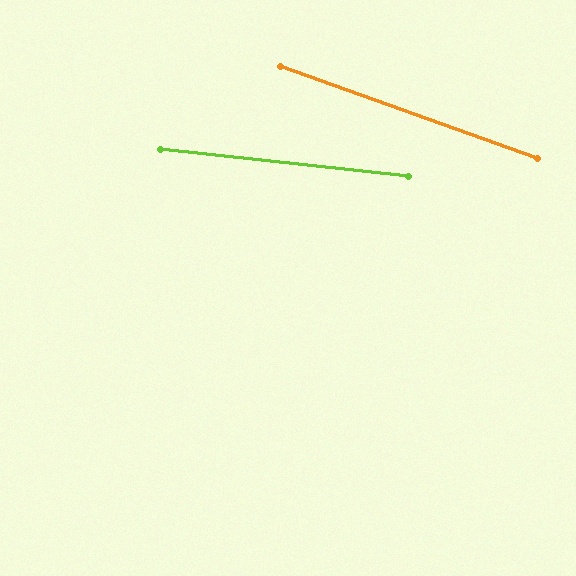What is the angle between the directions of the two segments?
Approximately 14 degrees.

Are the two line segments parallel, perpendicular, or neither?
Neither parallel nor perpendicular — they differ by about 14°.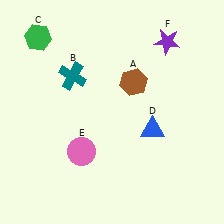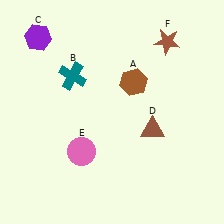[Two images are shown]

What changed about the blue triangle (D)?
In Image 1, D is blue. In Image 2, it changed to brown.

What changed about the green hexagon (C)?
In Image 1, C is green. In Image 2, it changed to purple.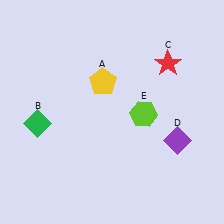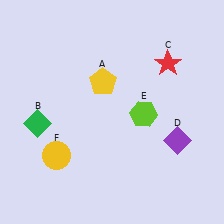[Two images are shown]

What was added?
A yellow circle (F) was added in Image 2.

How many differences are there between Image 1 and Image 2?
There is 1 difference between the two images.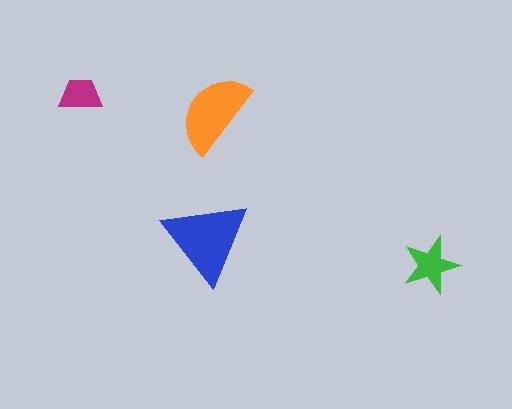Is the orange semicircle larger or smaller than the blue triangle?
Smaller.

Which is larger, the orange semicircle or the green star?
The orange semicircle.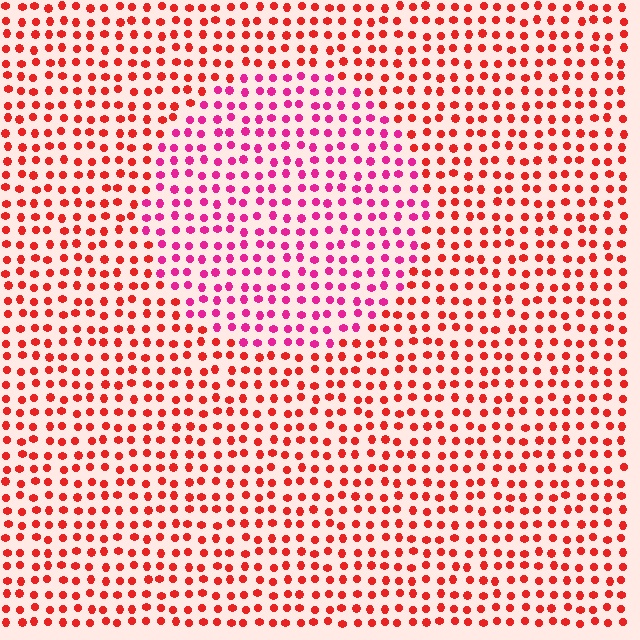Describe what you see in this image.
The image is filled with small red elements in a uniform arrangement. A circle-shaped region is visible where the elements are tinted to a slightly different hue, forming a subtle color boundary.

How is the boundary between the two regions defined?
The boundary is defined purely by a slight shift in hue (about 37 degrees). Spacing, size, and orientation are identical on both sides.